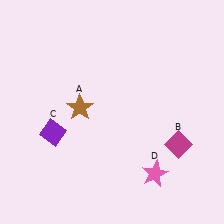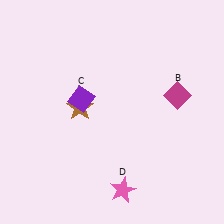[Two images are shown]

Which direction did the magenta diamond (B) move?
The magenta diamond (B) moved up.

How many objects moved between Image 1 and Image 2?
3 objects moved between the two images.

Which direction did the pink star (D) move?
The pink star (D) moved left.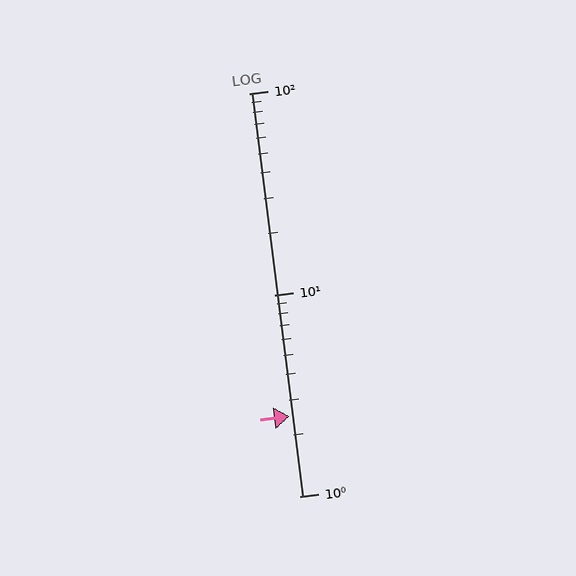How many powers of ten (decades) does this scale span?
The scale spans 2 decades, from 1 to 100.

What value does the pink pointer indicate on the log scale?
The pointer indicates approximately 2.5.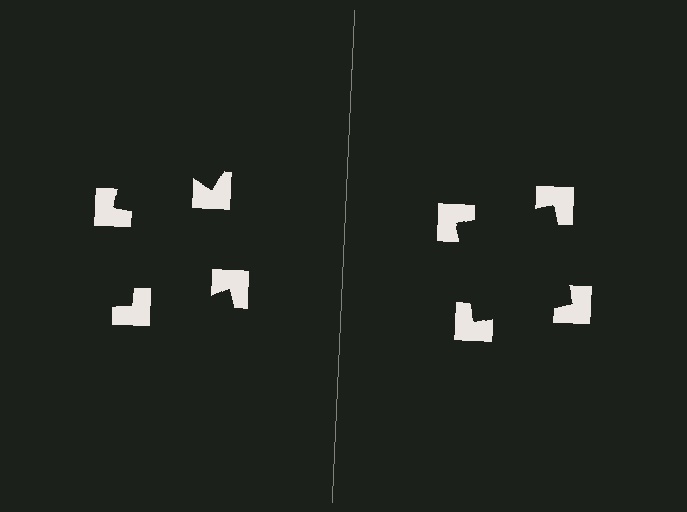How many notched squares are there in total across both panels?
8 — 4 on each side.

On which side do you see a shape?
An illusory square appears on the right side. On the left side the wedge cuts are rotated, so no coherent shape forms.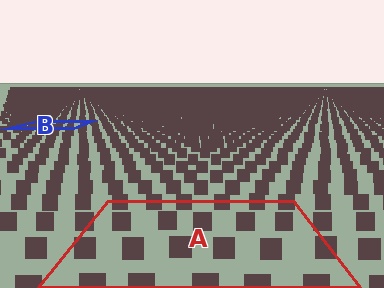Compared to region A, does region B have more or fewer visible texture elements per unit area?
Region B has more texture elements per unit area — they are packed more densely because it is farther away.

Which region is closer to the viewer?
Region A is closer. The texture elements there are larger and more spread out.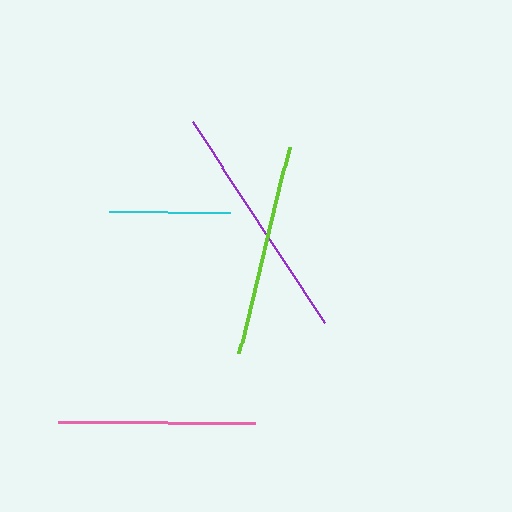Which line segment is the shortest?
The cyan line is the shortest at approximately 121 pixels.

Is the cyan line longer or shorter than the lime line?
The lime line is longer than the cyan line.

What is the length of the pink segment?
The pink segment is approximately 197 pixels long.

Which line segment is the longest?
The purple line is the longest at approximately 241 pixels.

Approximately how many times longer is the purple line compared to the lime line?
The purple line is approximately 1.1 times the length of the lime line.